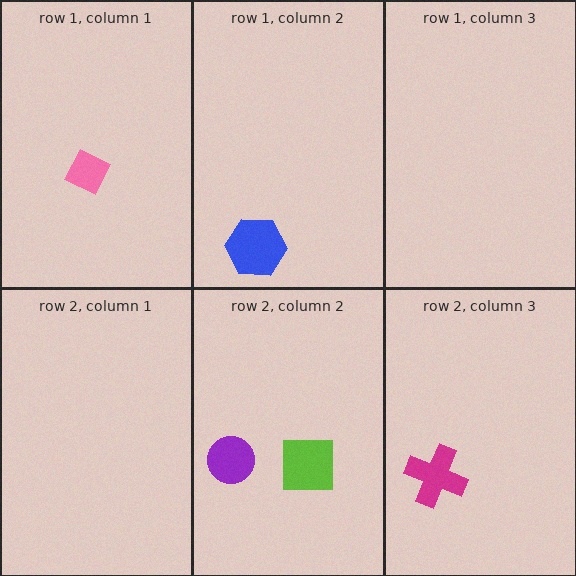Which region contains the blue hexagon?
The row 1, column 2 region.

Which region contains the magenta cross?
The row 2, column 3 region.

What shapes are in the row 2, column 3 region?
The magenta cross.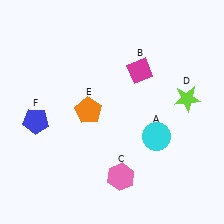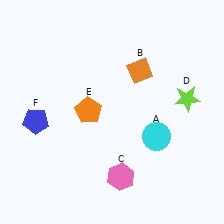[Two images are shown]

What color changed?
The diamond (B) changed from magenta in Image 1 to orange in Image 2.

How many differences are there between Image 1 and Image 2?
There is 1 difference between the two images.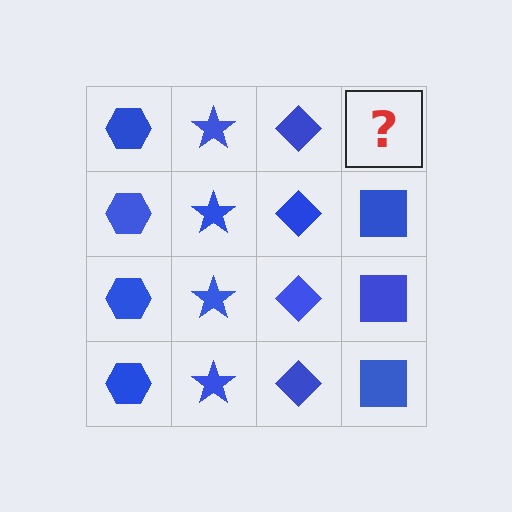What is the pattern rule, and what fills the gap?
The rule is that each column has a consistent shape. The gap should be filled with a blue square.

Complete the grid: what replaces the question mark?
The question mark should be replaced with a blue square.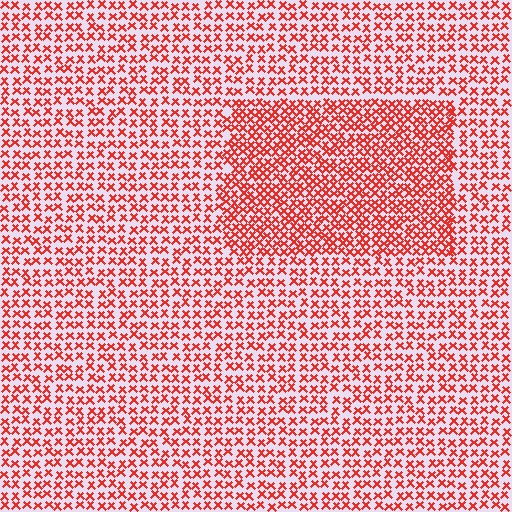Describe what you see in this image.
The image contains small red elements arranged at two different densities. A rectangle-shaped region is visible where the elements are more densely packed than the surrounding area.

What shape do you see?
I see a rectangle.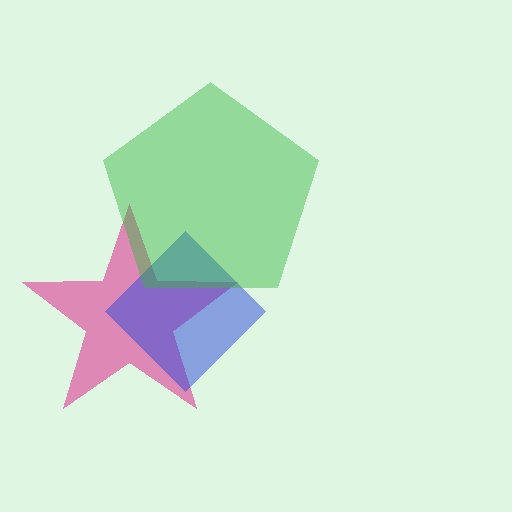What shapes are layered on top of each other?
The layered shapes are: a pink star, a blue diamond, a green pentagon.